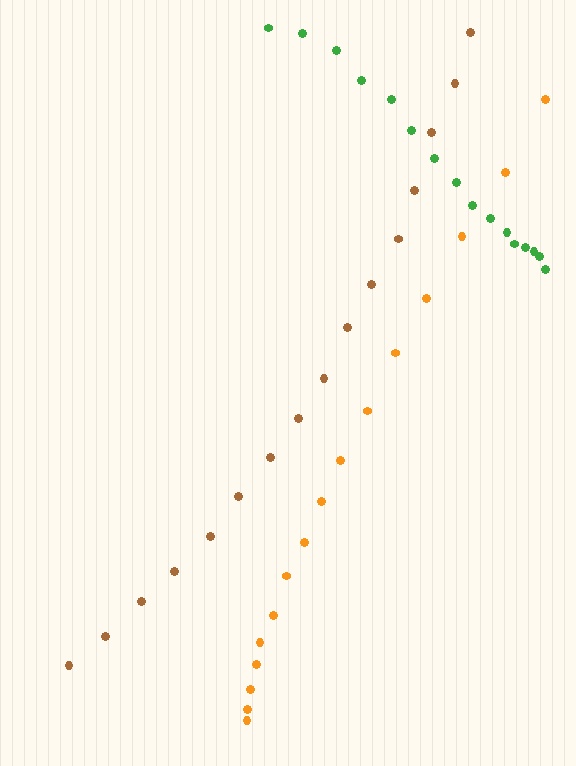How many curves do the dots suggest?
There are 3 distinct paths.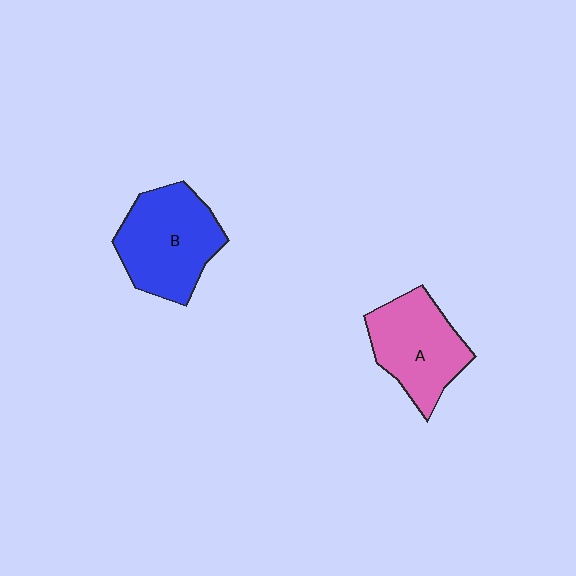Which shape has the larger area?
Shape B (blue).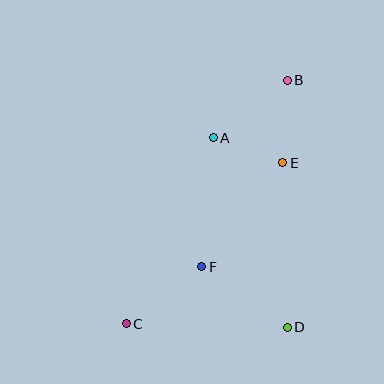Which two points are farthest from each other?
Points B and C are farthest from each other.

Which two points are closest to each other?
Points A and E are closest to each other.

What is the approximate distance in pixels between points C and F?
The distance between C and F is approximately 95 pixels.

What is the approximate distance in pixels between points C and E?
The distance between C and E is approximately 225 pixels.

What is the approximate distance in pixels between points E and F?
The distance between E and F is approximately 132 pixels.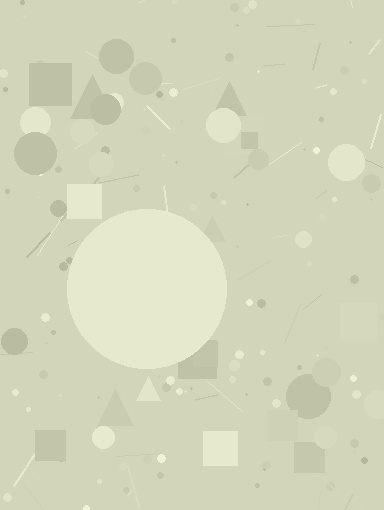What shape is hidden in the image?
A circle is hidden in the image.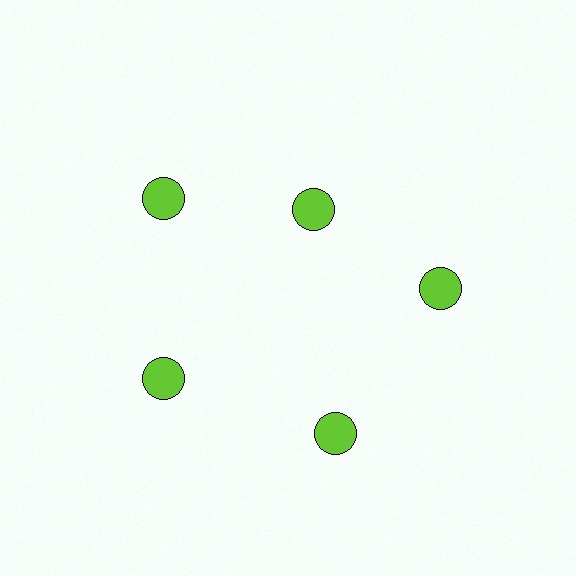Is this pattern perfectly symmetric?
No. The 5 lime circles are arranged in a ring, but one element near the 1 o'clock position is pulled inward toward the center, breaking the 5-fold rotational symmetry.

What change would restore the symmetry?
The symmetry would be restored by moving it outward, back onto the ring so that all 5 circles sit at equal angles and equal distance from the center.